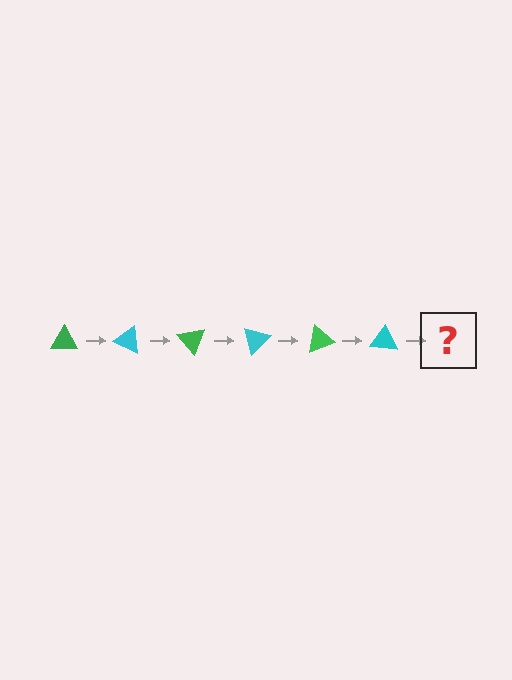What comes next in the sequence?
The next element should be a green triangle, rotated 150 degrees from the start.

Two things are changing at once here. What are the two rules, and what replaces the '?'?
The two rules are that it rotates 25 degrees each step and the color cycles through green and cyan. The '?' should be a green triangle, rotated 150 degrees from the start.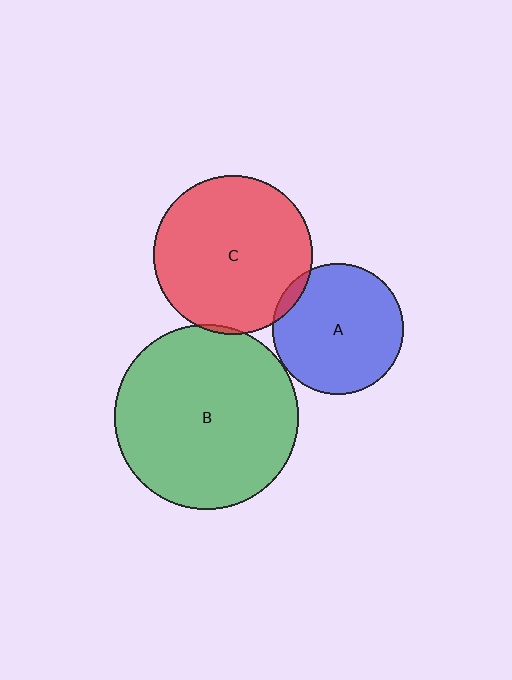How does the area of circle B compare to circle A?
Approximately 2.0 times.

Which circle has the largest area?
Circle B (green).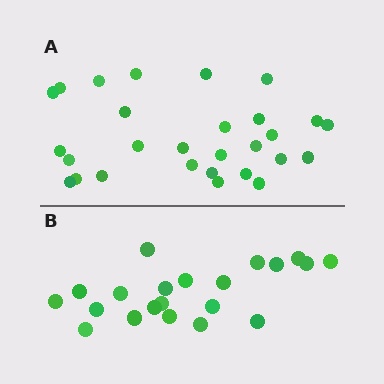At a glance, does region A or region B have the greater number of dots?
Region A (the top region) has more dots.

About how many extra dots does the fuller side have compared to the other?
Region A has roughly 8 or so more dots than region B.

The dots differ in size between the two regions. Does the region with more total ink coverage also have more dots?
No. Region B has more total ink coverage because its dots are larger, but region A actually contains more individual dots. Total area can be misleading — the number of items is what matters here.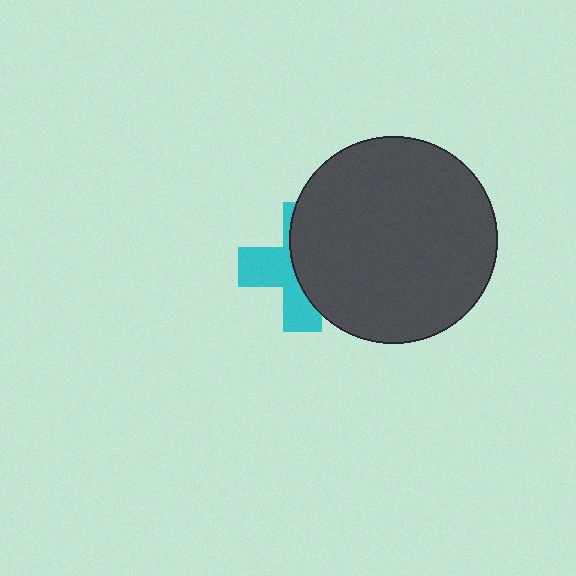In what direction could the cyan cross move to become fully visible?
The cyan cross could move left. That would shift it out from behind the dark gray circle entirely.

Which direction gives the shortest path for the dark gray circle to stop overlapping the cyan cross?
Moving right gives the shortest separation.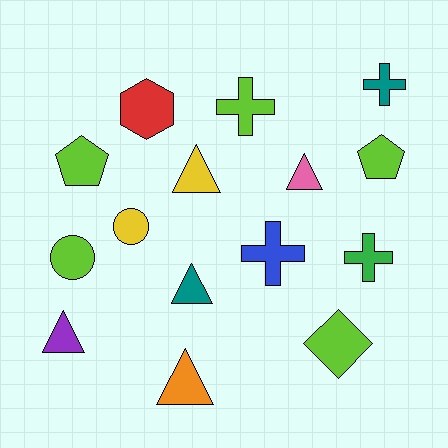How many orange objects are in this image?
There is 1 orange object.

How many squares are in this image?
There are no squares.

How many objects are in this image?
There are 15 objects.